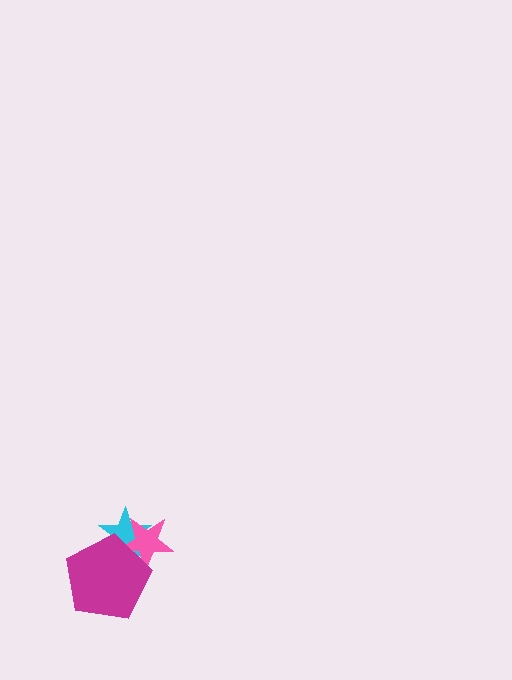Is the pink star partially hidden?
Yes, it is partially covered by another shape.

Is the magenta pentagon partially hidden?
No, no other shape covers it.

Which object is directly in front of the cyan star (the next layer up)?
The pink star is directly in front of the cyan star.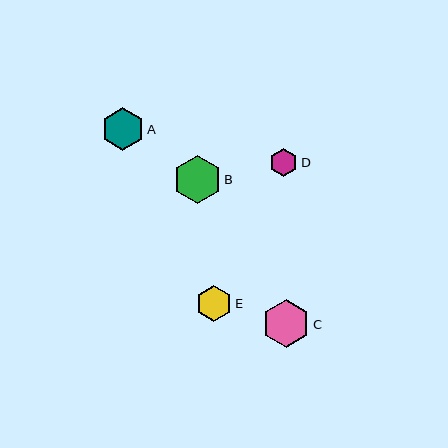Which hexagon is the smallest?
Hexagon D is the smallest with a size of approximately 28 pixels.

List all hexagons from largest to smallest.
From largest to smallest: B, C, A, E, D.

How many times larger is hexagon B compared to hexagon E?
Hexagon B is approximately 1.3 times the size of hexagon E.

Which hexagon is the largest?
Hexagon B is the largest with a size of approximately 49 pixels.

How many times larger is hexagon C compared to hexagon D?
Hexagon C is approximately 1.7 times the size of hexagon D.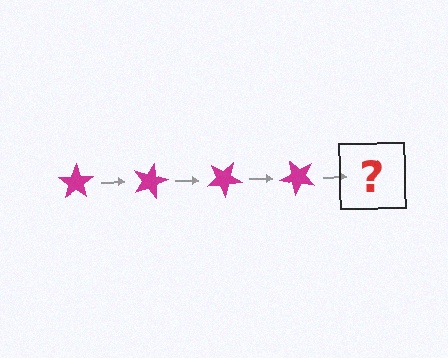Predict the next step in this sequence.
The next step is a magenta star rotated 60 degrees.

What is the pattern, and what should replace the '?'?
The pattern is that the star rotates 15 degrees each step. The '?' should be a magenta star rotated 60 degrees.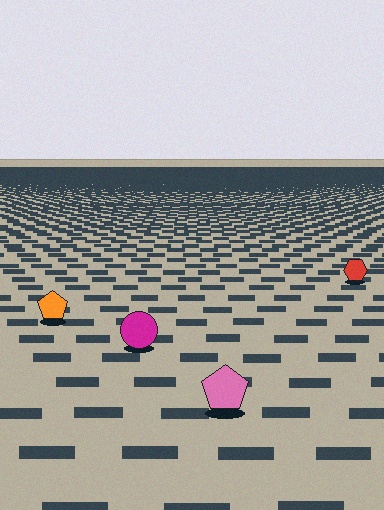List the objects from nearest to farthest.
From nearest to farthest: the pink pentagon, the magenta circle, the orange pentagon, the red hexagon.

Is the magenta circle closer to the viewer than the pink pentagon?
No. The pink pentagon is closer — you can tell from the texture gradient: the ground texture is coarser near it.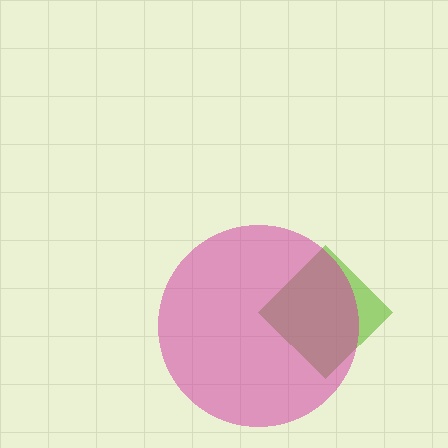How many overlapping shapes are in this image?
There are 2 overlapping shapes in the image.